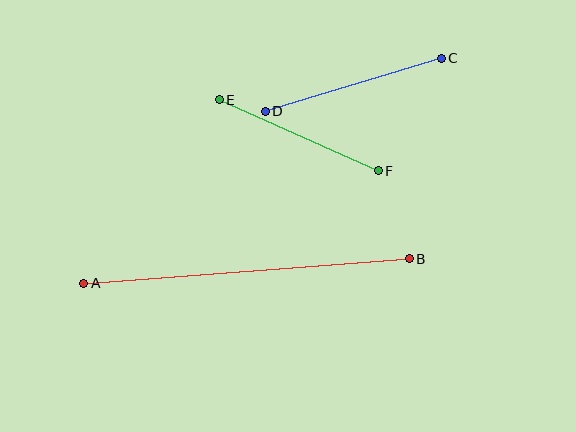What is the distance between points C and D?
The distance is approximately 184 pixels.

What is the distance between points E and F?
The distance is approximately 174 pixels.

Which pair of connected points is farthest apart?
Points A and B are farthest apart.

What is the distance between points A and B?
The distance is approximately 326 pixels.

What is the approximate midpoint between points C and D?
The midpoint is at approximately (353, 85) pixels.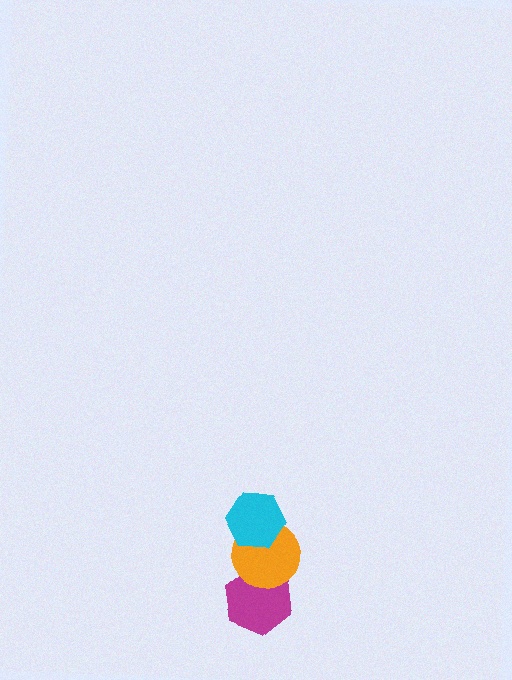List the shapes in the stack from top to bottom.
From top to bottom: the cyan hexagon, the orange circle, the magenta hexagon.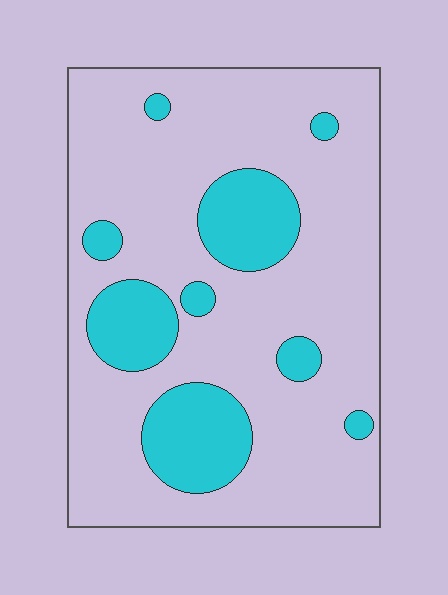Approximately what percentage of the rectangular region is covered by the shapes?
Approximately 20%.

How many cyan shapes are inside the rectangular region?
9.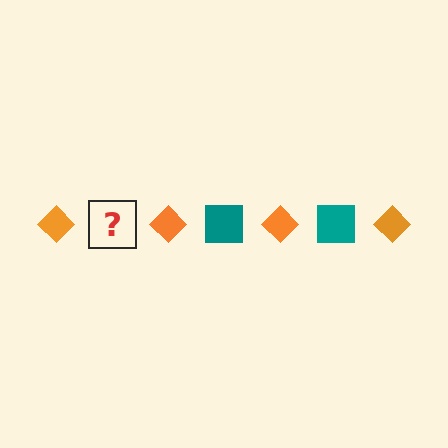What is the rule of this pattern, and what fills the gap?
The rule is that the pattern alternates between orange diamond and teal square. The gap should be filled with a teal square.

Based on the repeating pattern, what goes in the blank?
The blank should be a teal square.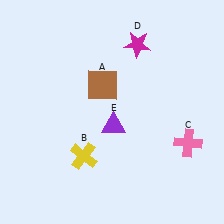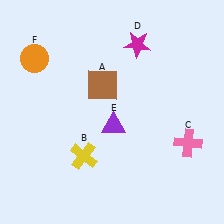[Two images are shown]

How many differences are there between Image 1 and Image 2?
There is 1 difference between the two images.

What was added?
An orange circle (F) was added in Image 2.